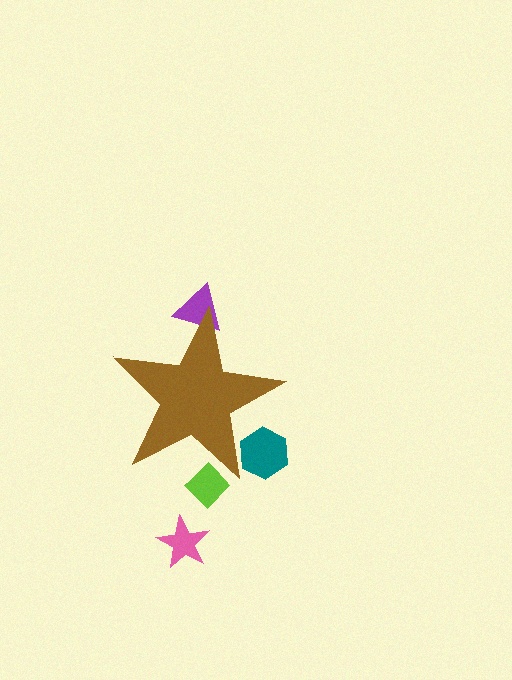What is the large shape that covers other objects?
A brown star.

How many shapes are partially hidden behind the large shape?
3 shapes are partially hidden.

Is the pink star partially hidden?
No, the pink star is fully visible.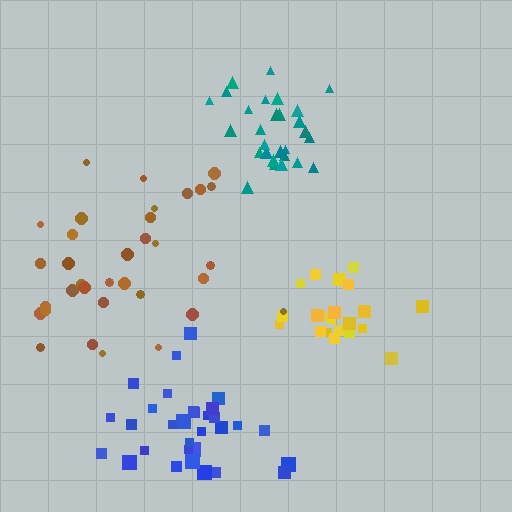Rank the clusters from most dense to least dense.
teal, yellow, blue, brown.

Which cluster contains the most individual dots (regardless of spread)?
Brown (34).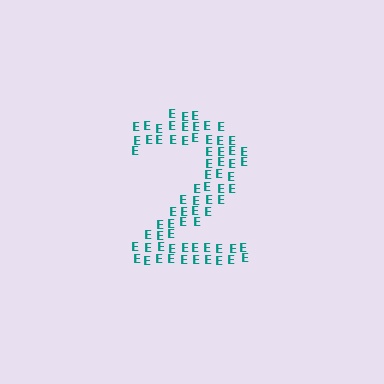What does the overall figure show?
The overall figure shows the digit 2.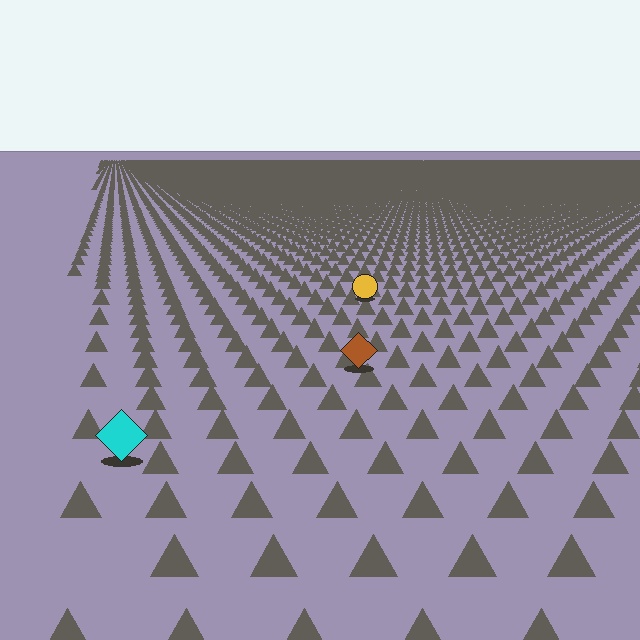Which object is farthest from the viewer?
The yellow circle is farthest from the viewer. It appears smaller and the ground texture around it is denser.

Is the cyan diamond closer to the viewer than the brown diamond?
Yes. The cyan diamond is closer — you can tell from the texture gradient: the ground texture is coarser near it.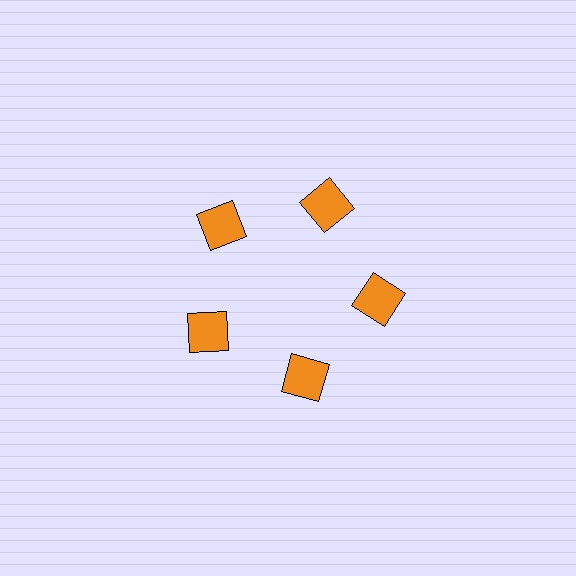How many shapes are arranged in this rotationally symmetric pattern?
There are 5 shapes, arranged in 5 groups of 1.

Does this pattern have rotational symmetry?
Yes, this pattern has 5-fold rotational symmetry. It looks the same after rotating 72 degrees around the center.